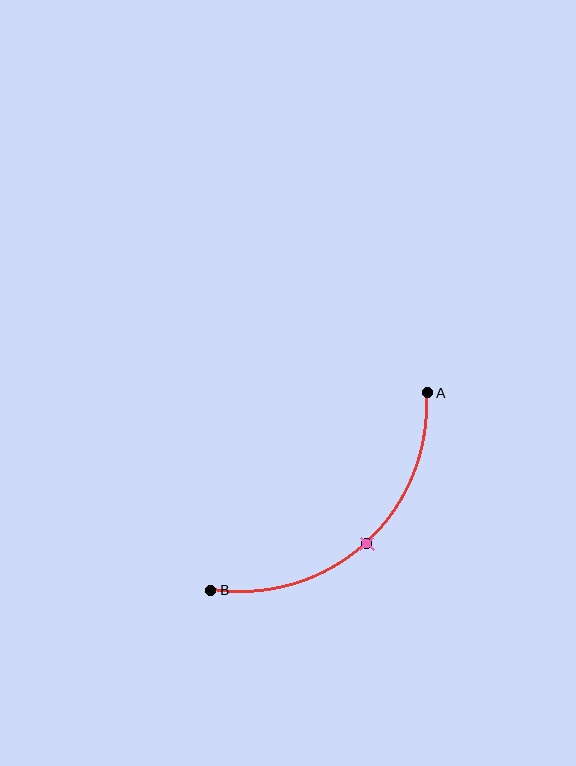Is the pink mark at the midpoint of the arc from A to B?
Yes. The pink mark lies on the arc at equal arc-length from both A and B — it is the arc midpoint.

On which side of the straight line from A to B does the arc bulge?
The arc bulges below and to the right of the straight line connecting A and B.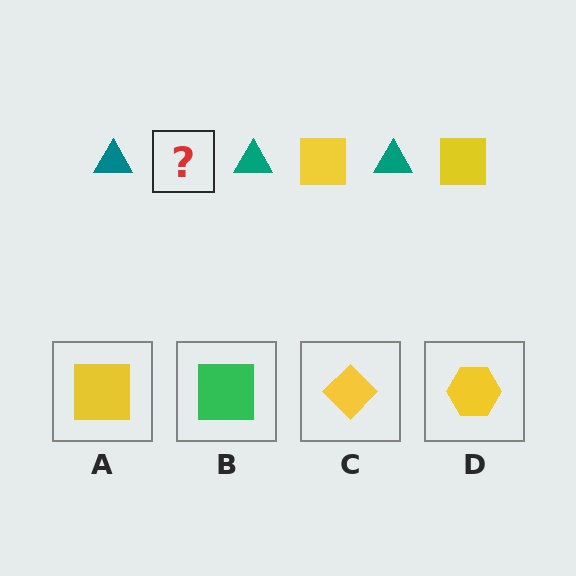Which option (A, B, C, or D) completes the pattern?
A.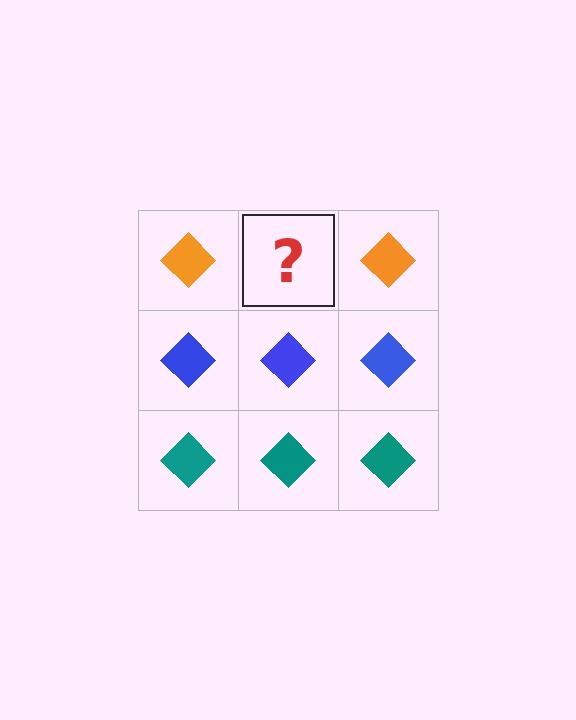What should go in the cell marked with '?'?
The missing cell should contain an orange diamond.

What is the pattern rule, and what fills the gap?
The rule is that each row has a consistent color. The gap should be filled with an orange diamond.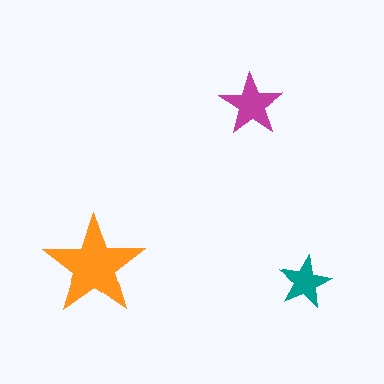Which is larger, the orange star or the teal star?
The orange one.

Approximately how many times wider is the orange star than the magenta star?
About 1.5 times wider.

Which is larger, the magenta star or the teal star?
The magenta one.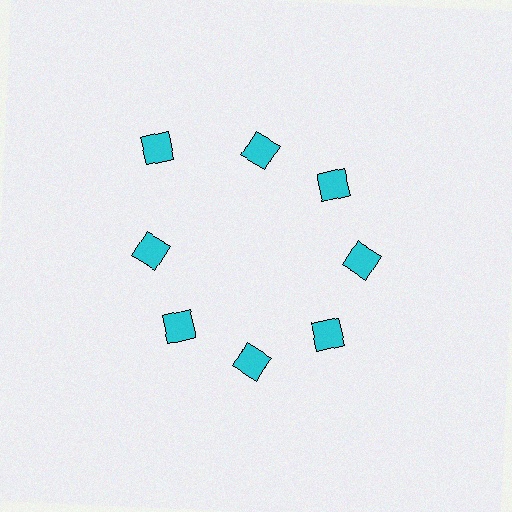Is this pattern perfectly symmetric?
No. The 8 cyan diamonds are arranged in a ring, but one element near the 10 o'clock position is pushed outward from the center, breaking the 8-fold rotational symmetry.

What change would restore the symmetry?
The symmetry would be restored by moving it inward, back onto the ring so that all 8 diamonds sit at equal angles and equal distance from the center.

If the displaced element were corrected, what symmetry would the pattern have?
It would have 8-fold rotational symmetry — the pattern would map onto itself every 45 degrees.